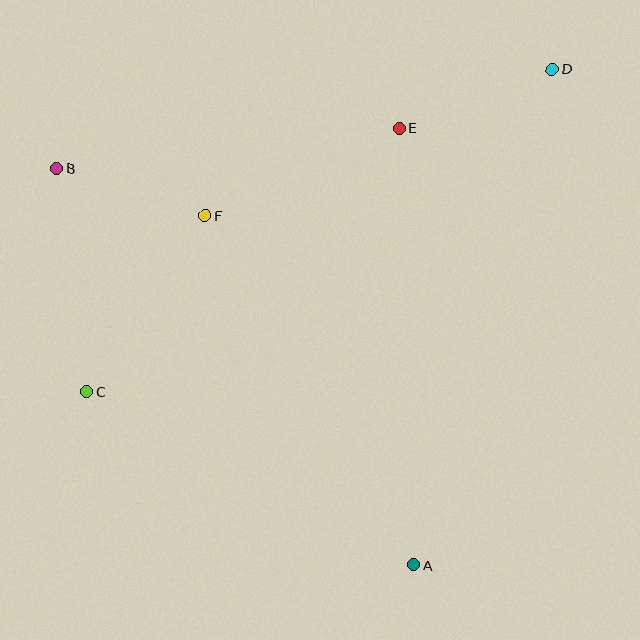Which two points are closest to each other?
Points B and F are closest to each other.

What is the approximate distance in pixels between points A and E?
The distance between A and E is approximately 437 pixels.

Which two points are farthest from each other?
Points C and D are farthest from each other.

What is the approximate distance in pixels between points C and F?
The distance between C and F is approximately 212 pixels.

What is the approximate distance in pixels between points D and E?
The distance between D and E is approximately 164 pixels.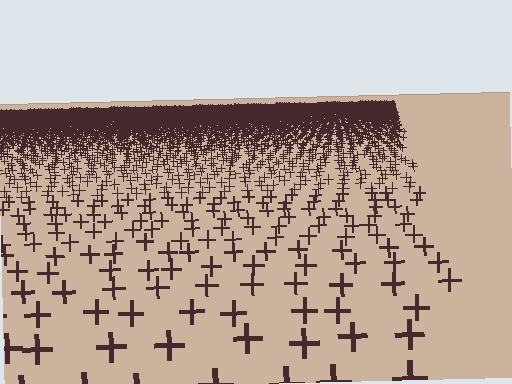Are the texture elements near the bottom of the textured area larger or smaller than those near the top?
Larger. Near the bottom, elements are closer to the viewer and appear at a bigger on-screen size.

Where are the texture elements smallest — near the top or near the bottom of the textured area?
Near the top.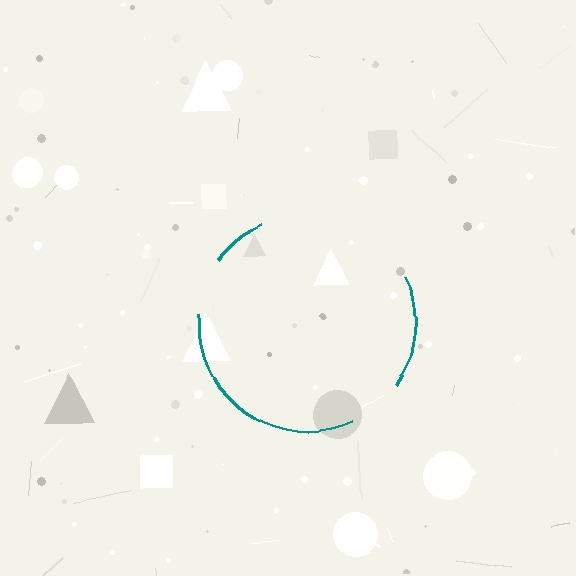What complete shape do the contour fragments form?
The contour fragments form a circle.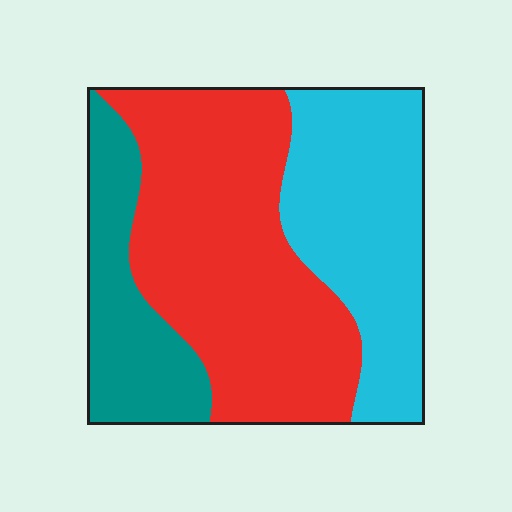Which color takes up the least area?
Teal, at roughly 20%.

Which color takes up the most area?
Red, at roughly 50%.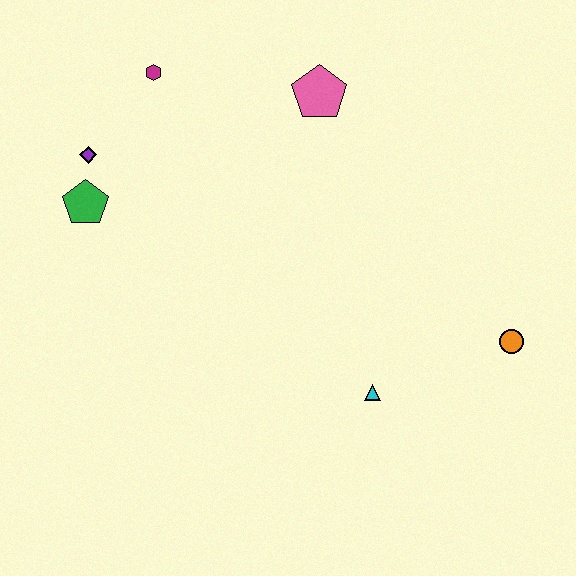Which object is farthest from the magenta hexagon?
The orange circle is farthest from the magenta hexagon.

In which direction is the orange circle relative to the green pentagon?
The orange circle is to the right of the green pentagon.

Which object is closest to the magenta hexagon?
The purple diamond is closest to the magenta hexagon.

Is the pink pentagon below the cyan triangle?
No